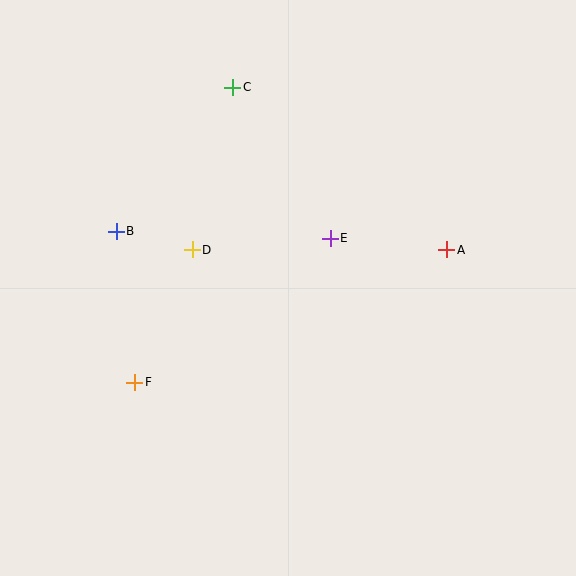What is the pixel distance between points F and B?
The distance between F and B is 152 pixels.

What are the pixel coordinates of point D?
Point D is at (192, 250).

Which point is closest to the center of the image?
Point E at (330, 238) is closest to the center.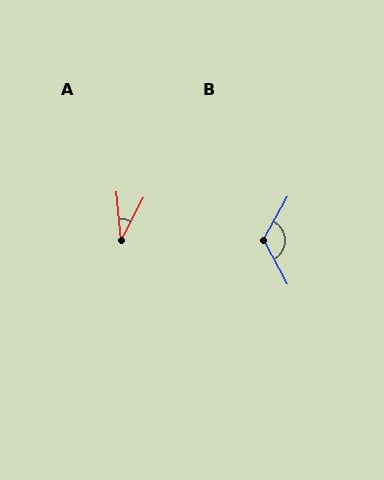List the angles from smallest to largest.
A (34°), B (122°).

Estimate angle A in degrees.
Approximately 34 degrees.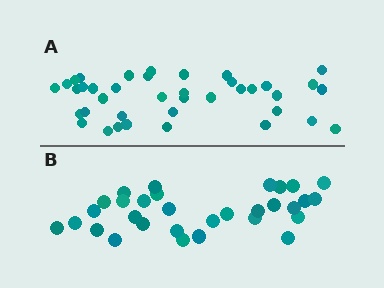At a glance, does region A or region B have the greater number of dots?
Region A (the top region) has more dots.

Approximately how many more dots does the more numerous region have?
Region A has roughly 8 or so more dots than region B.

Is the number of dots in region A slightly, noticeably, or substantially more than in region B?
Region A has noticeably more, but not dramatically so. The ratio is roughly 1.3 to 1.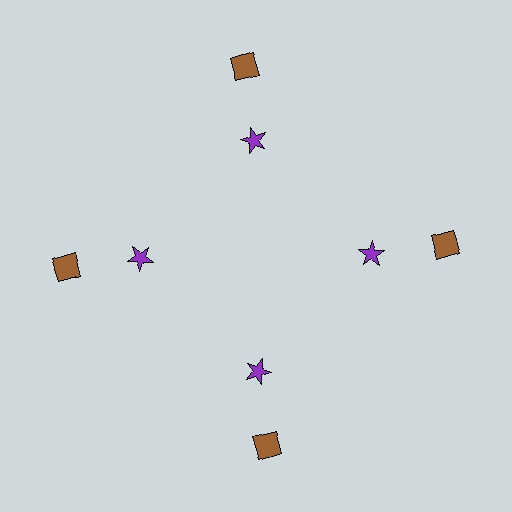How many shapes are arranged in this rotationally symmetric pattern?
There are 8 shapes, arranged in 4 groups of 2.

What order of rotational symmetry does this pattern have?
This pattern has 4-fold rotational symmetry.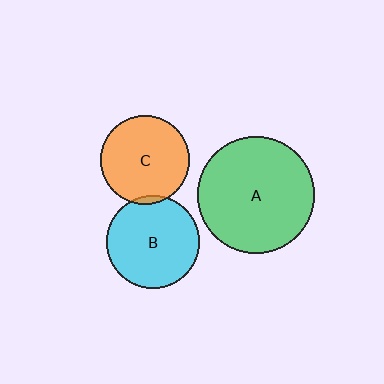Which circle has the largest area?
Circle A (green).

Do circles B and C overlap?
Yes.